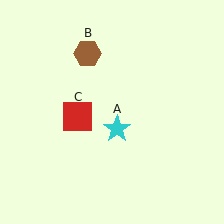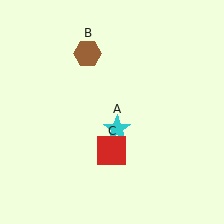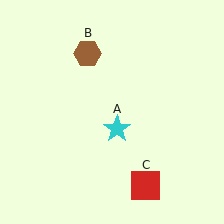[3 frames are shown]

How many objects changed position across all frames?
1 object changed position: red square (object C).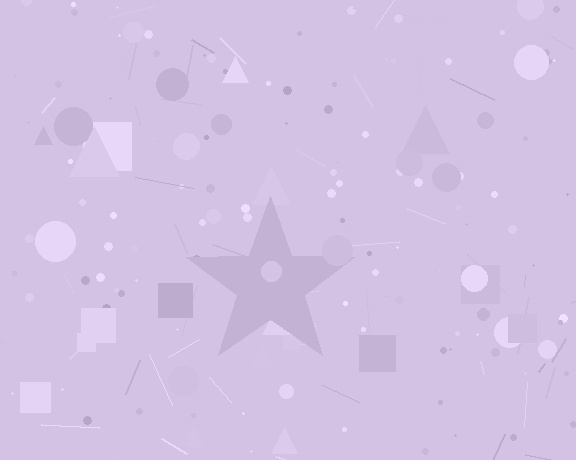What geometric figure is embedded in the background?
A star is embedded in the background.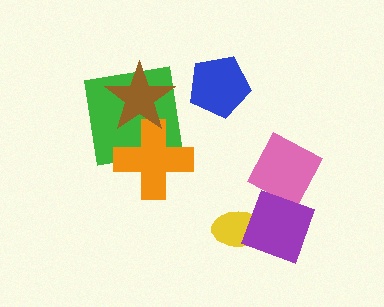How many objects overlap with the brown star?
2 objects overlap with the brown star.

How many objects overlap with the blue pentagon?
0 objects overlap with the blue pentagon.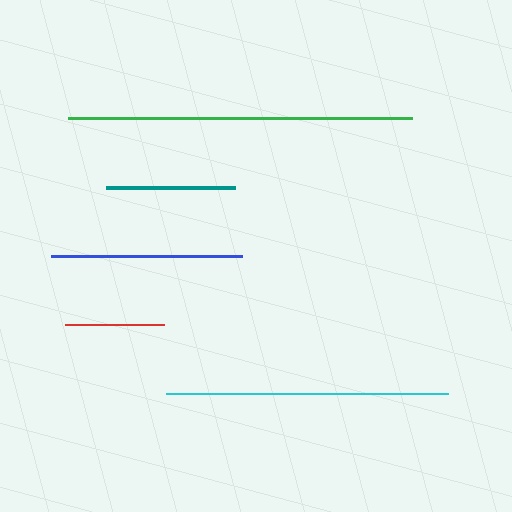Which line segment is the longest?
The green line is the longest at approximately 344 pixels.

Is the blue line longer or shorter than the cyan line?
The cyan line is longer than the blue line.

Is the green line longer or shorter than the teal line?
The green line is longer than the teal line.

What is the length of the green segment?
The green segment is approximately 344 pixels long.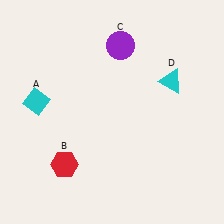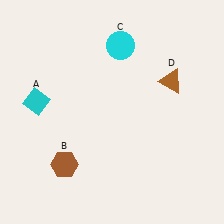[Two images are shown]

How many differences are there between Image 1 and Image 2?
There are 3 differences between the two images.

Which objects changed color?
B changed from red to brown. C changed from purple to cyan. D changed from cyan to brown.